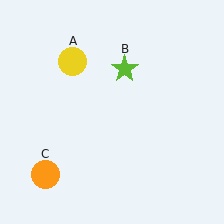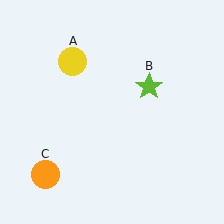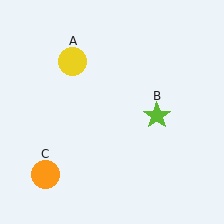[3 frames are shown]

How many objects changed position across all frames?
1 object changed position: lime star (object B).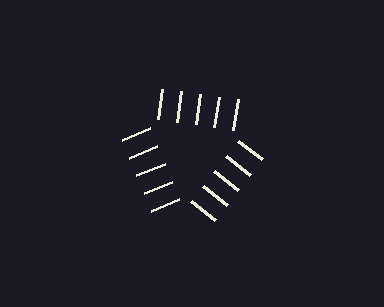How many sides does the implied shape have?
3 sides — the line-ends trace a triangle.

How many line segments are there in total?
15 — 5 along each of the 3 edges.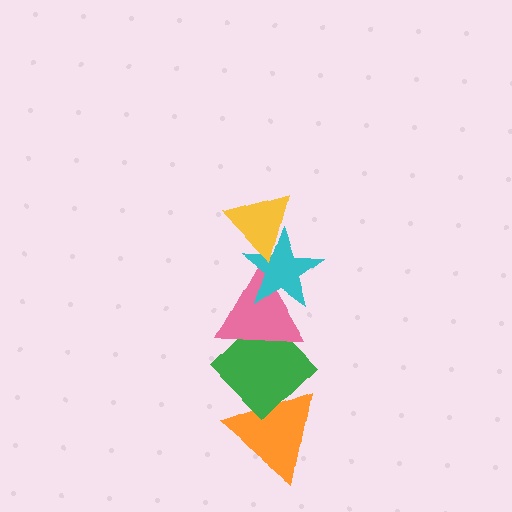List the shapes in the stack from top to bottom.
From top to bottom: the yellow triangle, the cyan star, the pink triangle, the green diamond, the orange triangle.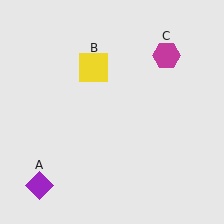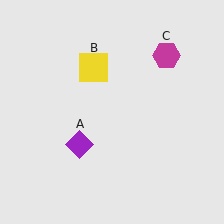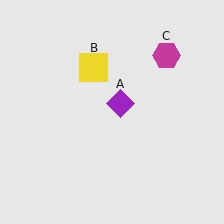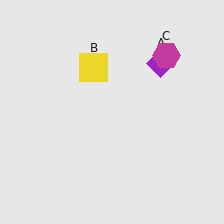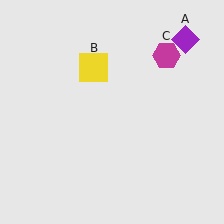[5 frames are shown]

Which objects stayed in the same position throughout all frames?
Yellow square (object B) and magenta hexagon (object C) remained stationary.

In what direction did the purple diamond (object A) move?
The purple diamond (object A) moved up and to the right.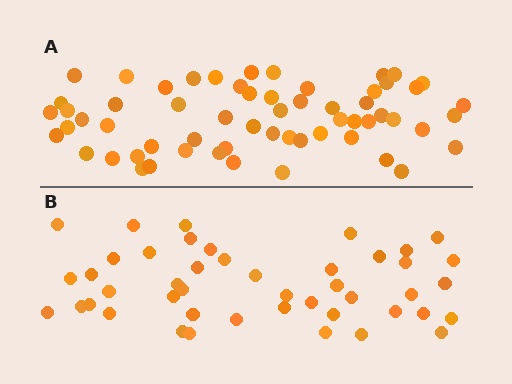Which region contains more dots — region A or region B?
Region A (the top region) has more dots.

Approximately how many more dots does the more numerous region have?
Region A has approximately 15 more dots than region B.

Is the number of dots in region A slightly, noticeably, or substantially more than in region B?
Region A has noticeably more, but not dramatically so. The ratio is roughly 1.3 to 1.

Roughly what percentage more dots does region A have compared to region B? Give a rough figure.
About 35% more.